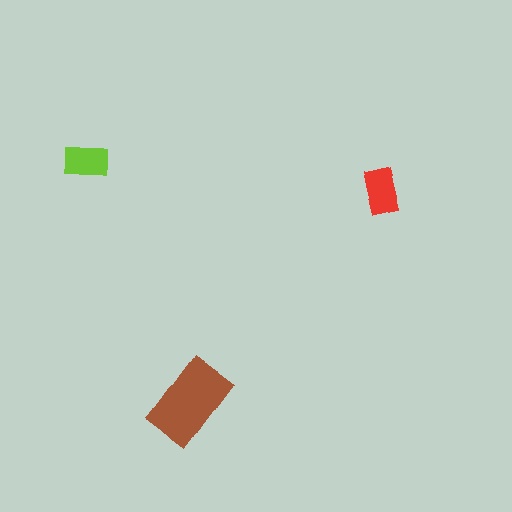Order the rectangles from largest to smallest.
the brown one, the red one, the lime one.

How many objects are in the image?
There are 3 objects in the image.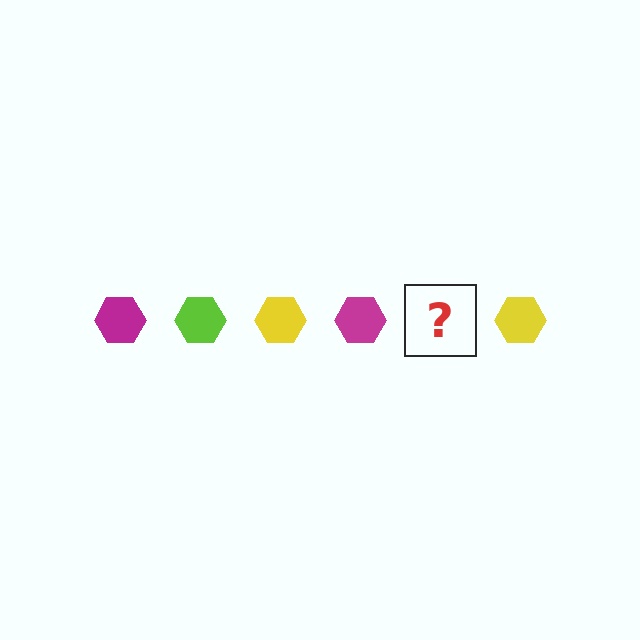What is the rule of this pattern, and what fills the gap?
The rule is that the pattern cycles through magenta, lime, yellow hexagons. The gap should be filled with a lime hexagon.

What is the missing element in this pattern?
The missing element is a lime hexagon.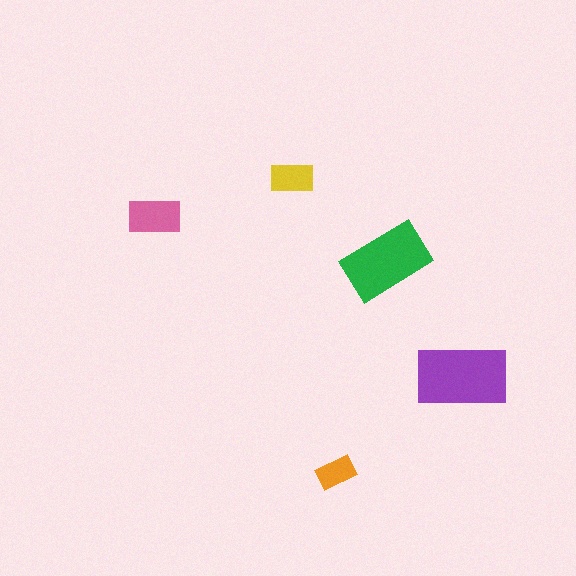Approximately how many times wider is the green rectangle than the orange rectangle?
About 2 times wider.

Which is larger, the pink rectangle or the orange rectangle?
The pink one.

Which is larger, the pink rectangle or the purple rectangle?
The purple one.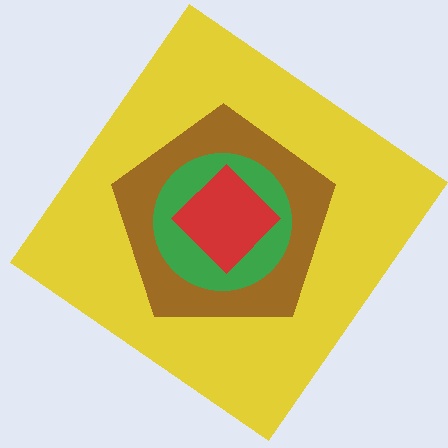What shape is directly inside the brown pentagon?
The green circle.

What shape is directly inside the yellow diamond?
The brown pentagon.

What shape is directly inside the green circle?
The red diamond.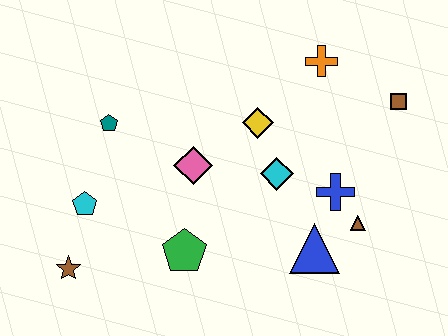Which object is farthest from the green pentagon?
The brown square is farthest from the green pentagon.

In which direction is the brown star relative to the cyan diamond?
The brown star is to the left of the cyan diamond.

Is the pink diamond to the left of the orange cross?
Yes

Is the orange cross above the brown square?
Yes